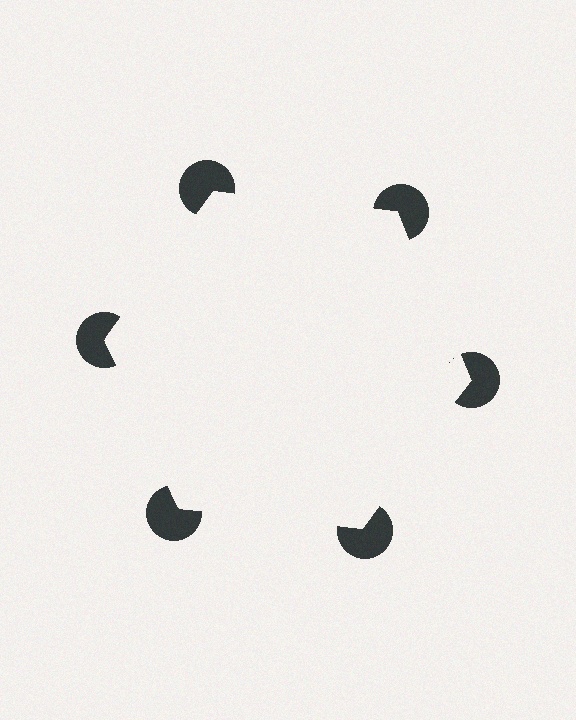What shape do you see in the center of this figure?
An illusory hexagon — its edges are inferred from the aligned wedge cuts in the pac-man discs, not physically drawn.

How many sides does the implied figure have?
6 sides.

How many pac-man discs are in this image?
There are 6 — one at each vertex of the illusory hexagon.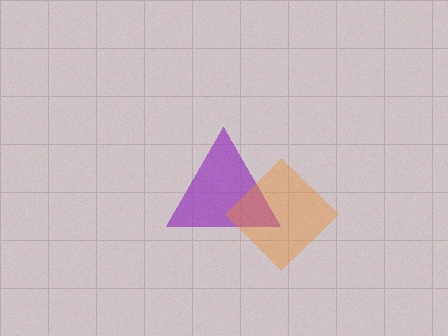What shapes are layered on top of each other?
The layered shapes are: a purple triangle, an orange diamond.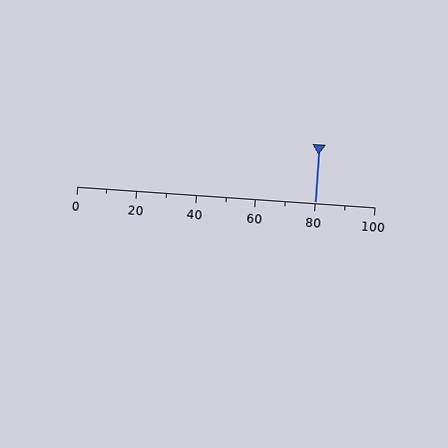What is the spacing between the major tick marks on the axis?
The major ticks are spaced 20 apart.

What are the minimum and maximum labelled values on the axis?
The axis runs from 0 to 100.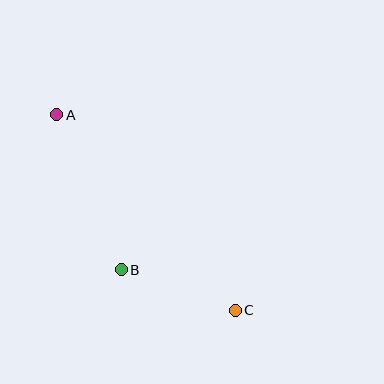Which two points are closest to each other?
Points B and C are closest to each other.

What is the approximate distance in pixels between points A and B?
The distance between A and B is approximately 168 pixels.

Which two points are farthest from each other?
Points A and C are farthest from each other.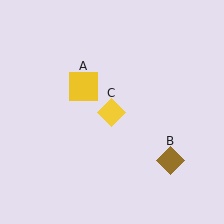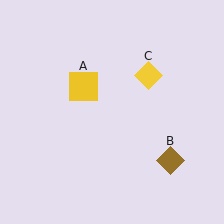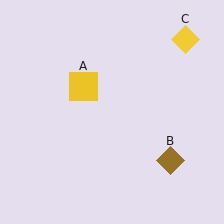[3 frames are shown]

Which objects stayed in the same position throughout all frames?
Yellow square (object A) and brown diamond (object B) remained stationary.